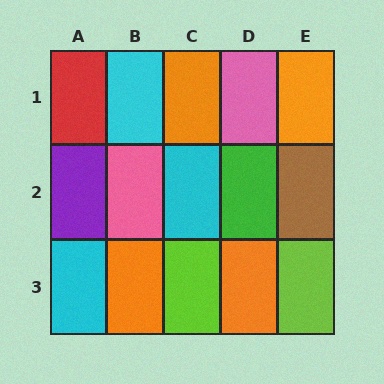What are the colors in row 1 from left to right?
Red, cyan, orange, pink, orange.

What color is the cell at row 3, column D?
Orange.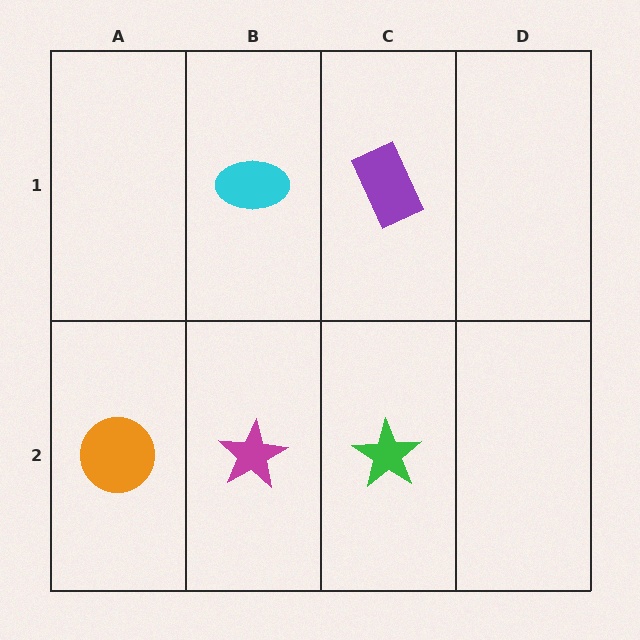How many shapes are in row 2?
3 shapes.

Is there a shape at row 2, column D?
No, that cell is empty.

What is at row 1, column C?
A purple rectangle.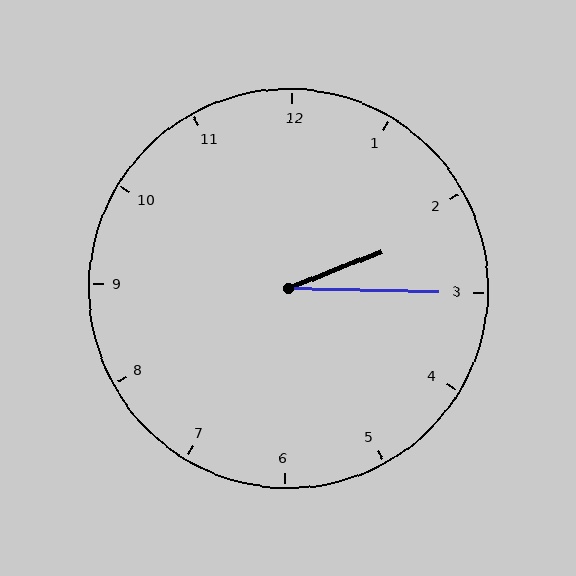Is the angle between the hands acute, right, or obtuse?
It is acute.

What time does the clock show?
2:15.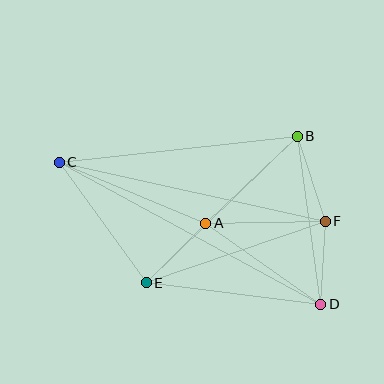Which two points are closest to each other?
Points D and F are closest to each other.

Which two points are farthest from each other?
Points C and D are farthest from each other.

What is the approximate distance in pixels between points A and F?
The distance between A and F is approximately 120 pixels.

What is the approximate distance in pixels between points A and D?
The distance between A and D is approximately 141 pixels.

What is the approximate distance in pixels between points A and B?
The distance between A and B is approximately 126 pixels.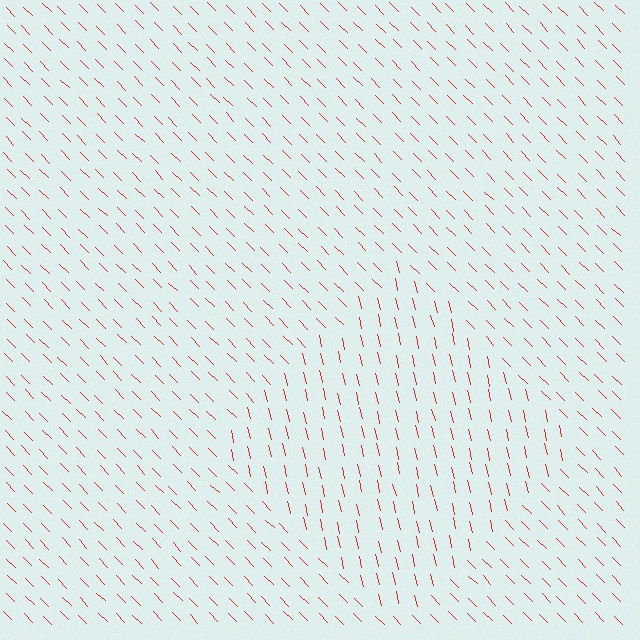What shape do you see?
I see a diamond.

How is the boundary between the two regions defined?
The boundary is defined purely by a change in line orientation (approximately 32 degrees difference). All lines are the same color and thickness.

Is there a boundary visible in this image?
Yes, there is a texture boundary formed by a change in line orientation.